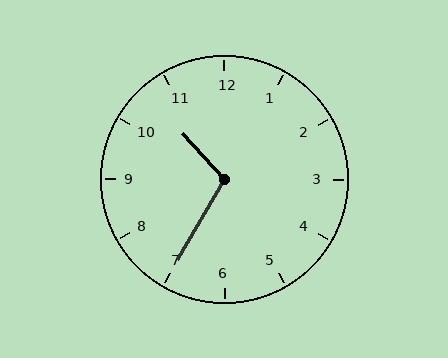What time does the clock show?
10:35.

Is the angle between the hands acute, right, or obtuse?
It is obtuse.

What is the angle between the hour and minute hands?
Approximately 108 degrees.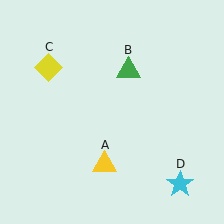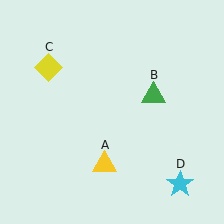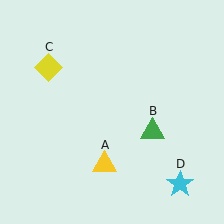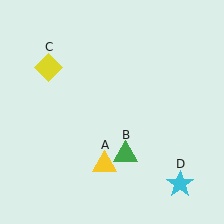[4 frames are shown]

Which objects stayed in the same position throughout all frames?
Yellow triangle (object A) and yellow diamond (object C) and cyan star (object D) remained stationary.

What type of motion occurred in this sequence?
The green triangle (object B) rotated clockwise around the center of the scene.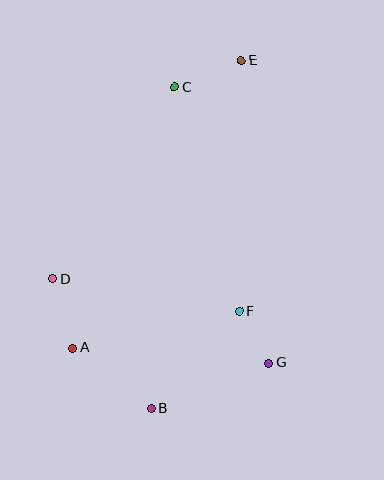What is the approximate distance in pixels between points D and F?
The distance between D and F is approximately 189 pixels.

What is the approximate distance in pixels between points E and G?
The distance between E and G is approximately 303 pixels.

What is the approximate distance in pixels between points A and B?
The distance between A and B is approximately 99 pixels.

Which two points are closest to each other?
Points F and G are closest to each other.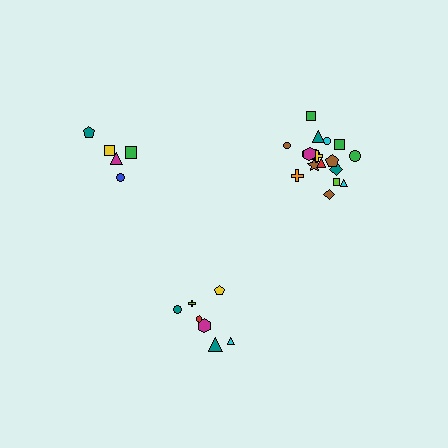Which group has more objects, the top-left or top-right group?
The top-right group.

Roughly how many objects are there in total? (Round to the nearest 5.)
Roughly 30 objects in total.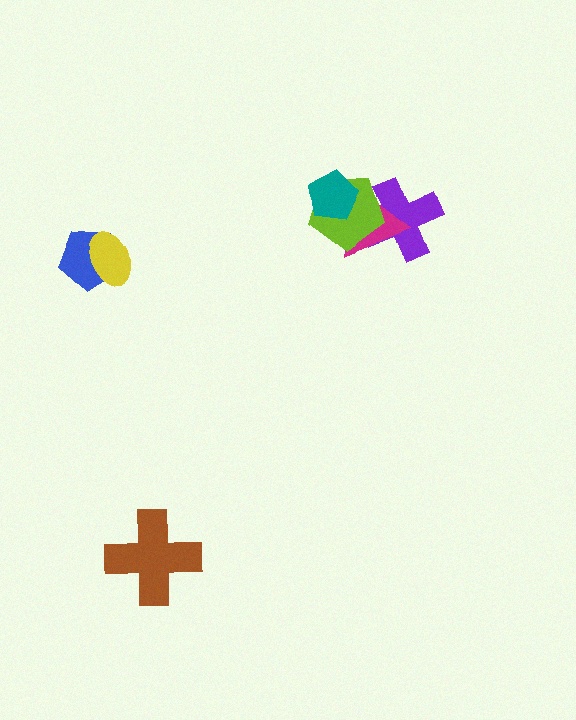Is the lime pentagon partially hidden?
Yes, it is partially covered by another shape.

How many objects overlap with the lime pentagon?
3 objects overlap with the lime pentagon.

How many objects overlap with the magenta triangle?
3 objects overlap with the magenta triangle.